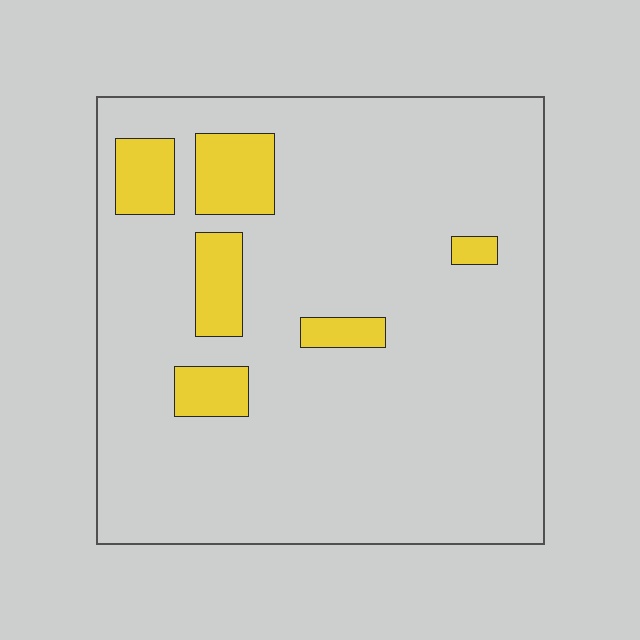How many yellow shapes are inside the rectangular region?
6.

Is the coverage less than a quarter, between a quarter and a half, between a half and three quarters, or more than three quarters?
Less than a quarter.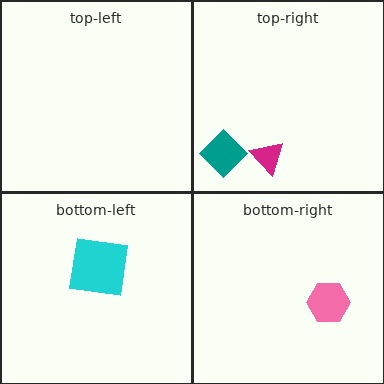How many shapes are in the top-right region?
2.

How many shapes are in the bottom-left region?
1.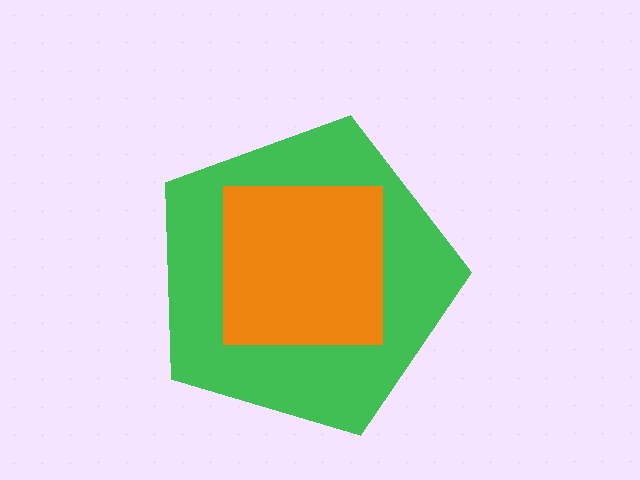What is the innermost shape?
The orange square.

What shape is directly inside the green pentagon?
The orange square.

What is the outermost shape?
The green pentagon.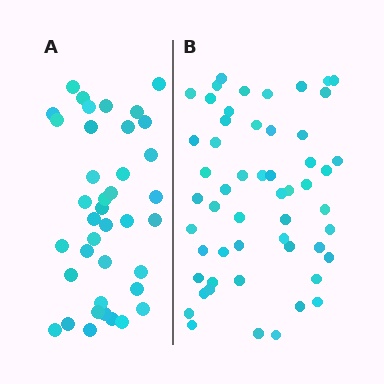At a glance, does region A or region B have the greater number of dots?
Region B (the right region) has more dots.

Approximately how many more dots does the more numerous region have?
Region B has approximately 15 more dots than region A.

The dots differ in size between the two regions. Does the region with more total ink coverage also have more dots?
No. Region A has more total ink coverage because its dots are larger, but region B actually contains more individual dots. Total area can be misleading — the number of items is what matters here.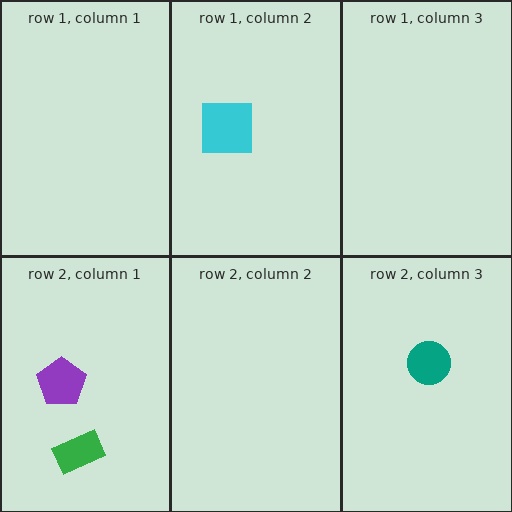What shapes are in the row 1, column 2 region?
The cyan square.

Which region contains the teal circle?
The row 2, column 3 region.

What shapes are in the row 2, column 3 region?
The teal circle.